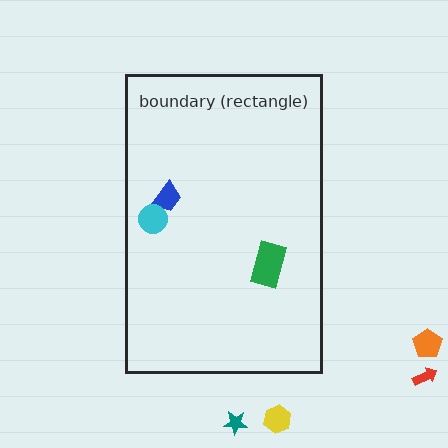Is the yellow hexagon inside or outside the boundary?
Outside.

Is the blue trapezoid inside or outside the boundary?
Inside.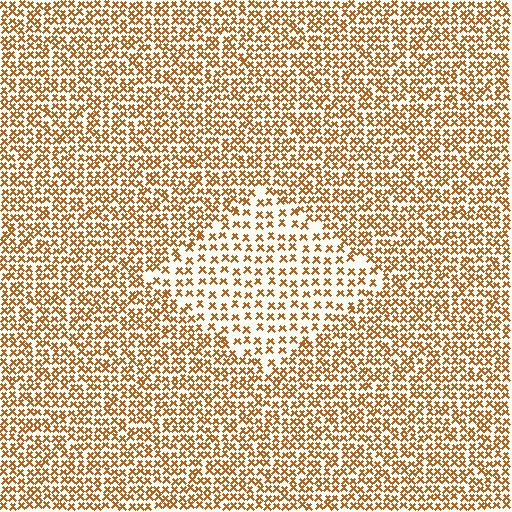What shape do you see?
I see a diamond.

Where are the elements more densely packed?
The elements are more densely packed outside the diamond boundary.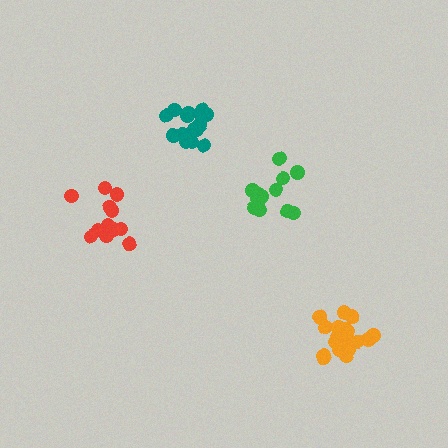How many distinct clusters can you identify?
There are 4 distinct clusters.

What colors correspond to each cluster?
The clusters are colored: orange, teal, green, red.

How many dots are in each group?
Group 1: 18 dots, Group 2: 16 dots, Group 3: 13 dots, Group 4: 13 dots (60 total).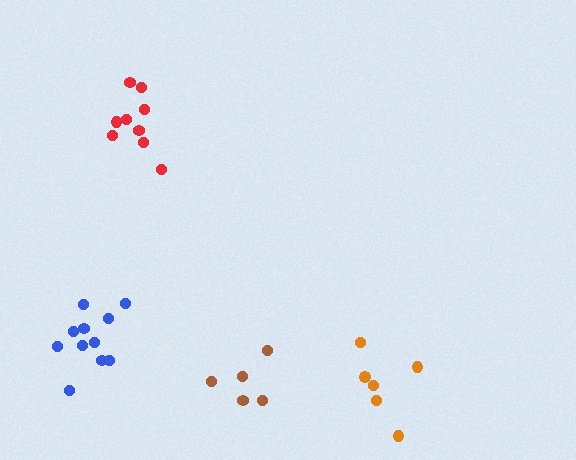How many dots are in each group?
Group 1: 6 dots, Group 2: 9 dots, Group 3: 5 dots, Group 4: 11 dots (31 total).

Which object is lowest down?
The orange cluster is bottommost.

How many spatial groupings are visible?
There are 4 spatial groupings.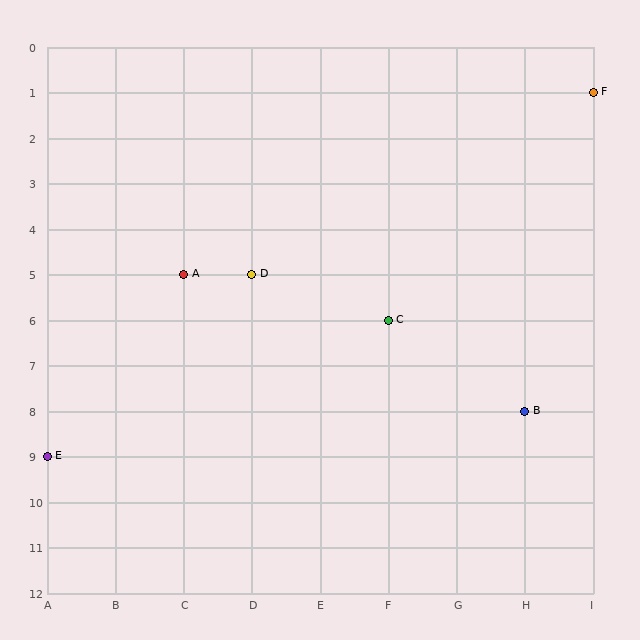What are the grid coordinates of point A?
Point A is at grid coordinates (C, 5).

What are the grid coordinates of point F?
Point F is at grid coordinates (I, 1).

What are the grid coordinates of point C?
Point C is at grid coordinates (F, 6).